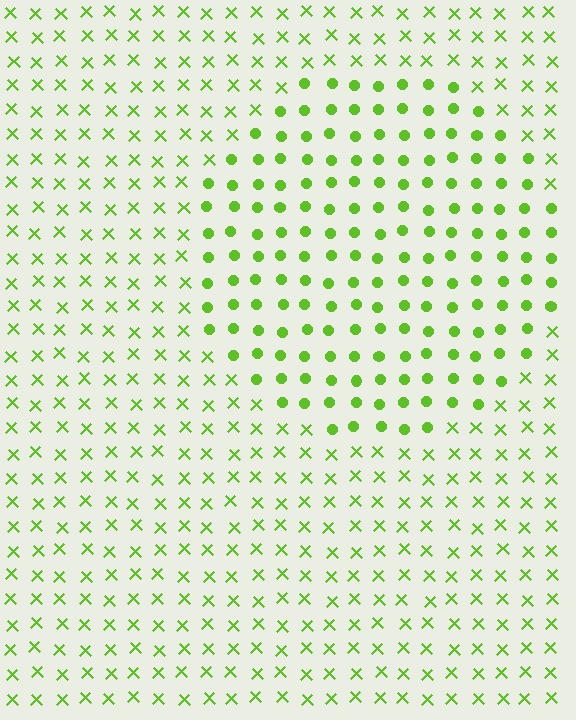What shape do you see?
I see a circle.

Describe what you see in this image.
The image is filled with small lime elements arranged in a uniform grid. A circle-shaped region contains circles, while the surrounding area contains X marks. The boundary is defined purely by the change in element shape.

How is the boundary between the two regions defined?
The boundary is defined by a change in element shape: circles inside vs. X marks outside. All elements share the same color and spacing.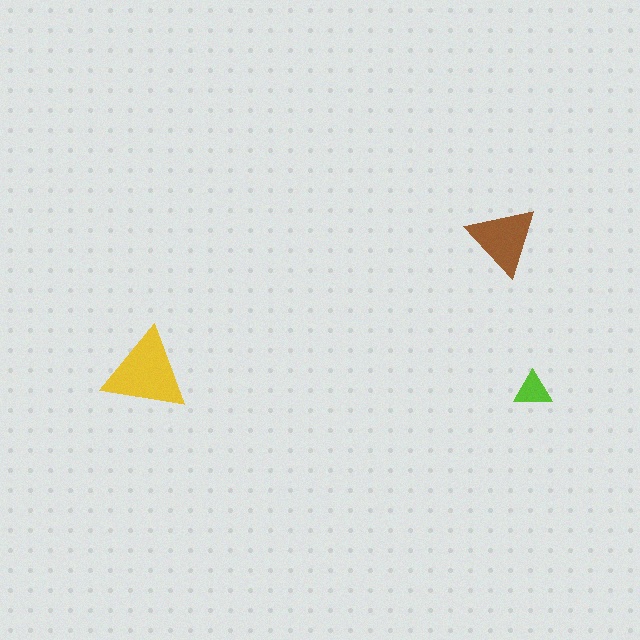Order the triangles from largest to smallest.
the yellow one, the brown one, the lime one.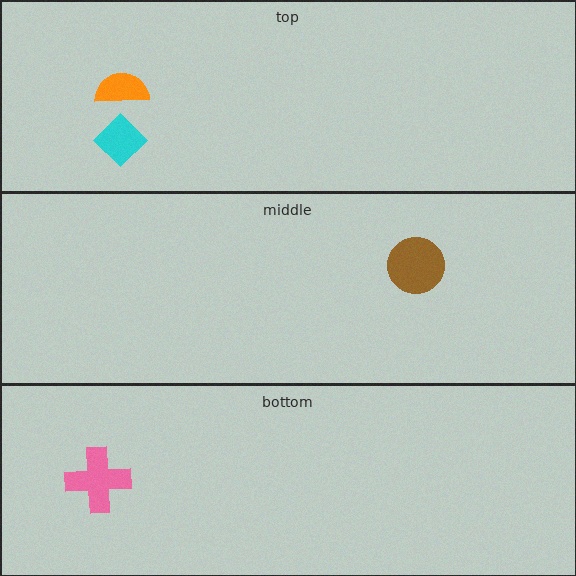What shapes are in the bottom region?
The pink cross.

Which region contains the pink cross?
The bottom region.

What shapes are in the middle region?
The brown circle.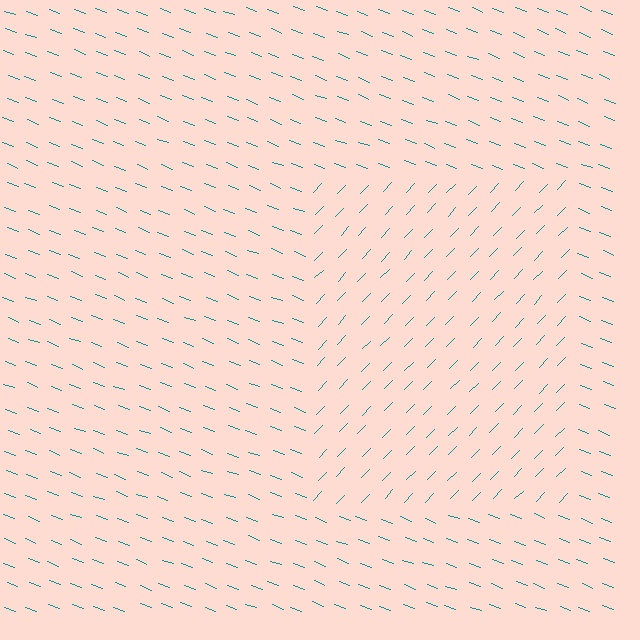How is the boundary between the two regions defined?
The boundary is defined purely by a change in line orientation (approximately 67 degrees difference). All lines are the same color and thickness.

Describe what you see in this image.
The image is filled with small teal line segments. A rectangle region in the image has lines oriented differently from the surrounding lines, creating a visible texture boundary.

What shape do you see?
I see a rectangle.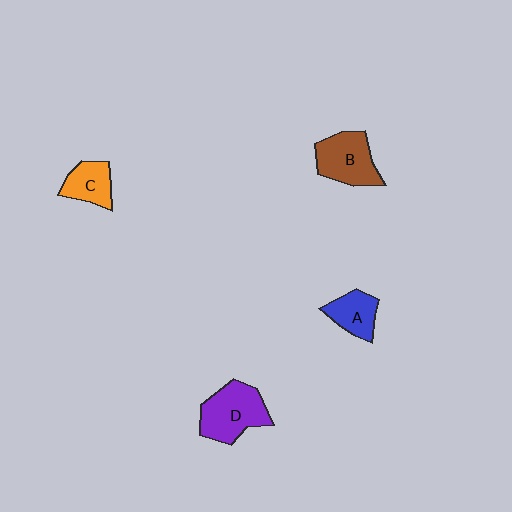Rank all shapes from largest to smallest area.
From largest to smallest: D (purple), B (brown), C (orange), A (blue).